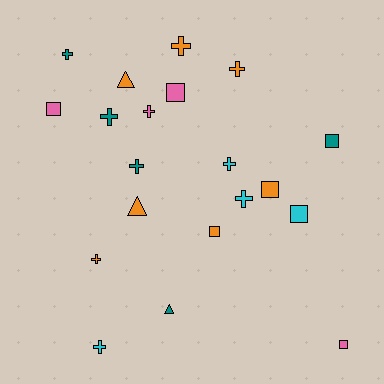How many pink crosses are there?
There is 1 pink cross.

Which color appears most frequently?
Orange, with 7 objects.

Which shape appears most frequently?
Cross, with 10 objects.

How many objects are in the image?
There are 20 objects.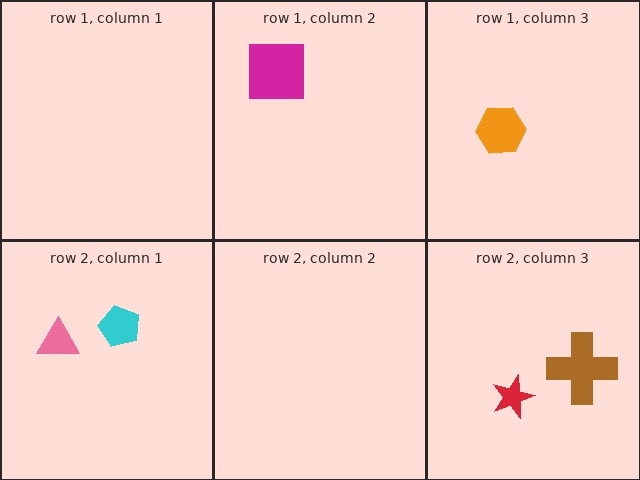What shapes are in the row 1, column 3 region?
The orange hexagon.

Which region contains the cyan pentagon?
The row 2, column 1 region.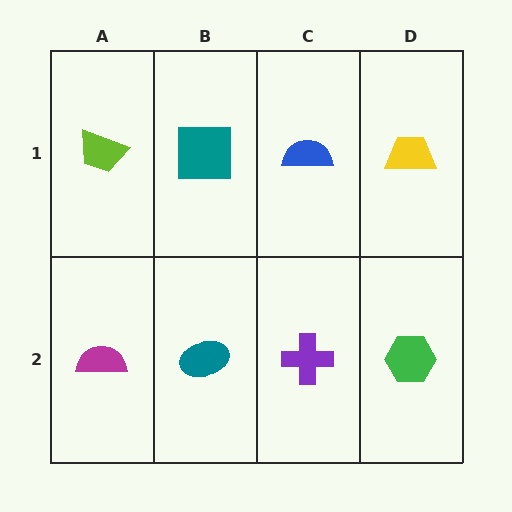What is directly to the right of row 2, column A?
A teal ellipse.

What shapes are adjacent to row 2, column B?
A teal square (row 1, column B), a magenta semicircle (row 2, column A), a purple cross (row 2, column C).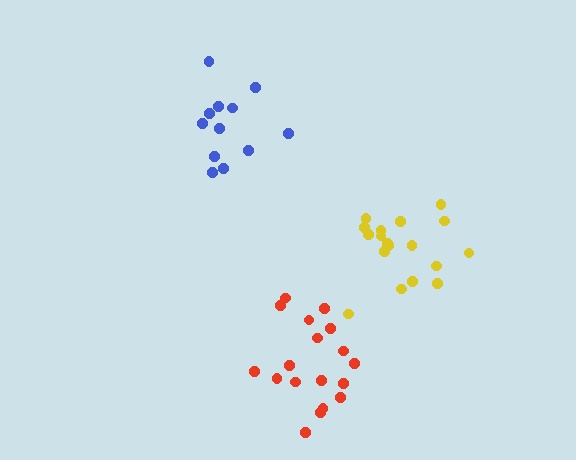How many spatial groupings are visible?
There are 3 spatial groupings.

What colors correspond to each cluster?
The clusters are colored: red, yellow, blue.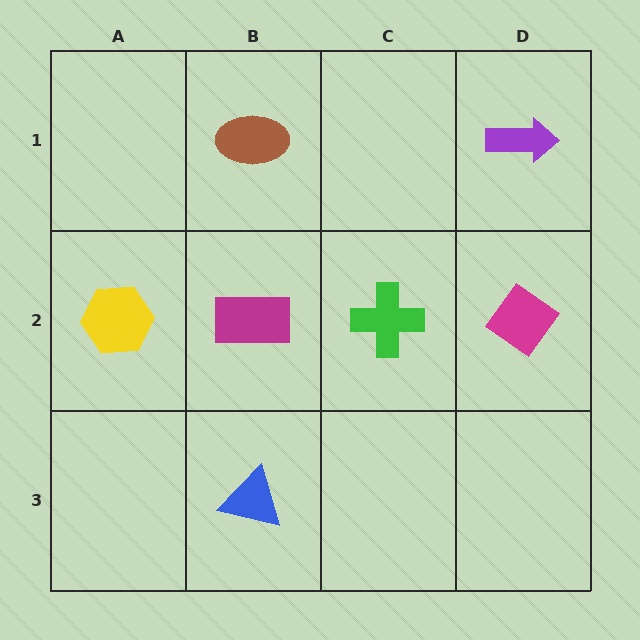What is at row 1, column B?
A brown ellipse.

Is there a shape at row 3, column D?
No, that cell is empty.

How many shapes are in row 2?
4 shapes.